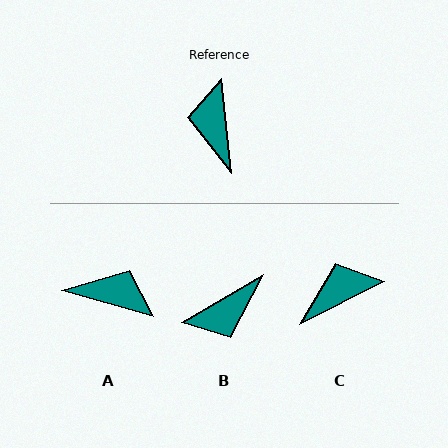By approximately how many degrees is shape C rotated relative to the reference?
Approximately 69 degrees clockwise.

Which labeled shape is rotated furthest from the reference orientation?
B, about 114 degrees away.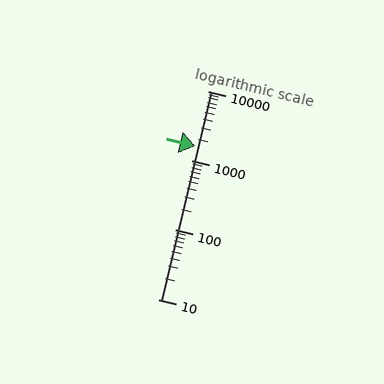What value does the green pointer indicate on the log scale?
The pointer indicates approximately 1600.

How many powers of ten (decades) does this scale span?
The scale spans 3 decades, from 10 to 10000.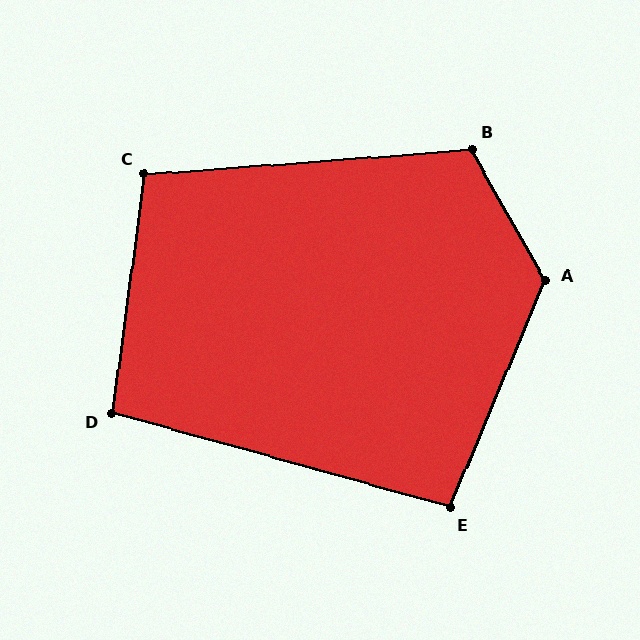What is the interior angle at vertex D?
Approximately 98 degrees (obtuse).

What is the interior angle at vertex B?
Approximately 115 degrees (obtuse).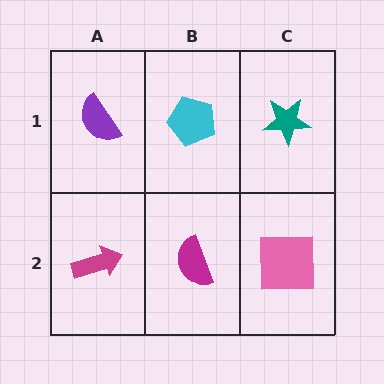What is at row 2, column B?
A magenta semicircle.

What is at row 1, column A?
A purple semicircle.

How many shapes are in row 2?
3 shapes.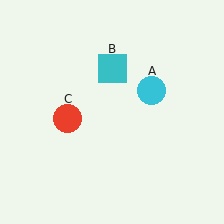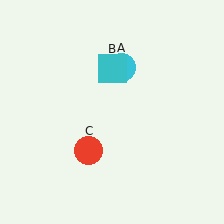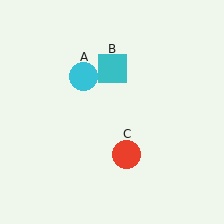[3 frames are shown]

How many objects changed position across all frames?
2 objects changed position: cyan circle (object A), red circle (object C).